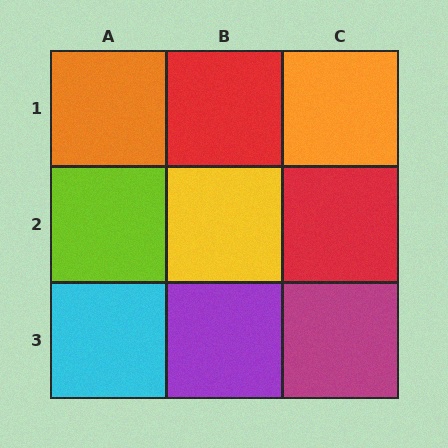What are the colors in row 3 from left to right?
Cyan, purple, magenta.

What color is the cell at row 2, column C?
Red.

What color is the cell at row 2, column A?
Lime.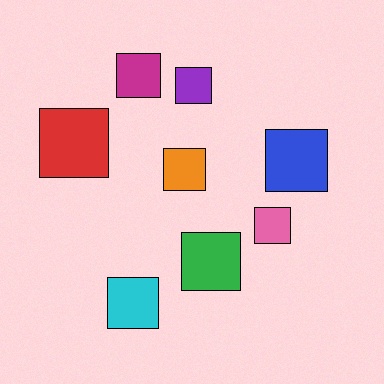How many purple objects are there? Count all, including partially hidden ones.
There is 1 purple object.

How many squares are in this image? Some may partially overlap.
There are 8 squares.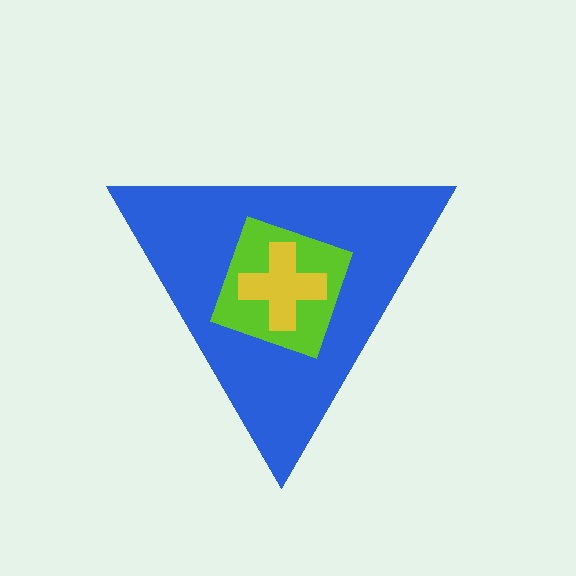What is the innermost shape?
The yellow cross.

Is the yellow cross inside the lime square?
Yes.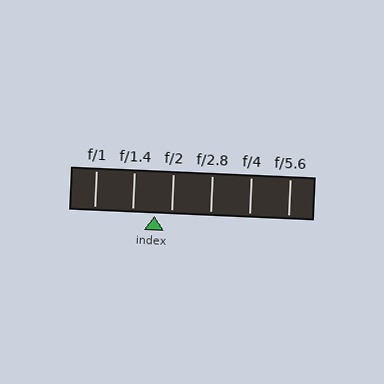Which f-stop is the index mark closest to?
The index mark is closest to f/2.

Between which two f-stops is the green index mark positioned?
The index mark is between f/1.4 and f/2.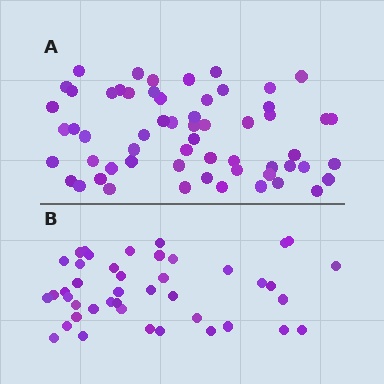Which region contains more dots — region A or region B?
Region A (the top region) has more dots.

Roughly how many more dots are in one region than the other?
Region A has approximately 15 more dots than region B.